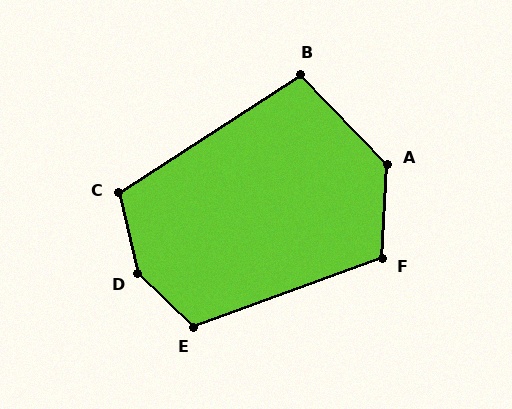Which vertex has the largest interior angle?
D, at approximately 146 degrees.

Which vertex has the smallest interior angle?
B, at approximately 101 degrees.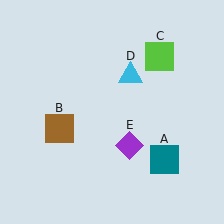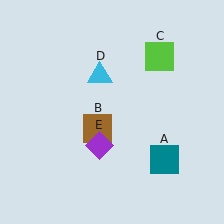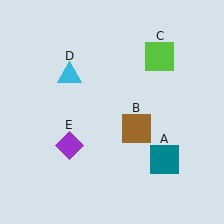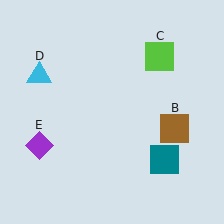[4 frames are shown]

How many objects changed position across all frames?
3 objects changed position: brown square (object B), cyan triangle (object D), purple diamond (object E).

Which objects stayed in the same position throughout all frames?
Teal square (object A) and lime square (object C) remained stationary.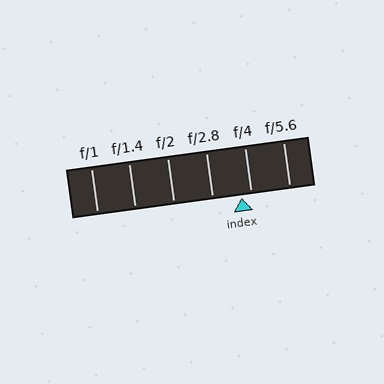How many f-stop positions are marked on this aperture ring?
There are 6 f-stop positions marked.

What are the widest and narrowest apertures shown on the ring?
The widest aperture shown is f/1 and the narrowest is f/5.6.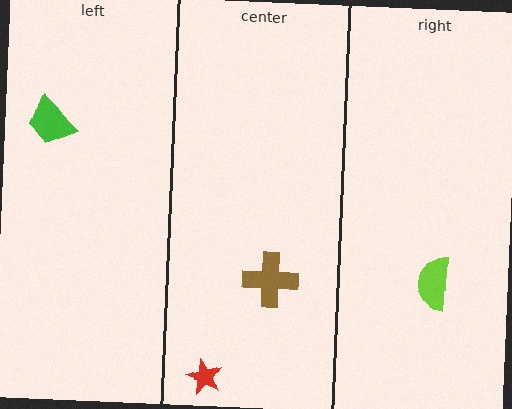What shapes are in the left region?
The green trapezoid.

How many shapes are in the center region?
2.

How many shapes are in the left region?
1.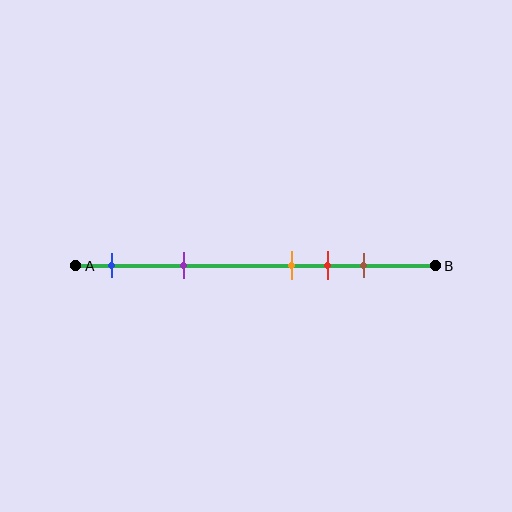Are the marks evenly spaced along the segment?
No, the marks are not evenly spaced.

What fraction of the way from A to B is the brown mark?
The brown mark is approximately 80% (0.8) of the way from A to B.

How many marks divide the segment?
There are 5 marks dividing the segment.